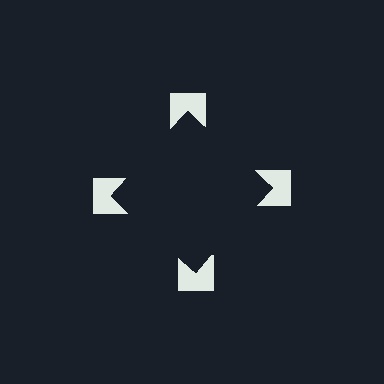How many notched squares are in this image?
There are 4 — one at each vertex of the illusory square.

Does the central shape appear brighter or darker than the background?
It typically appears slightly darker than the background, even though no actual brightness change is drawn.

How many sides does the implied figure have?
4 sides.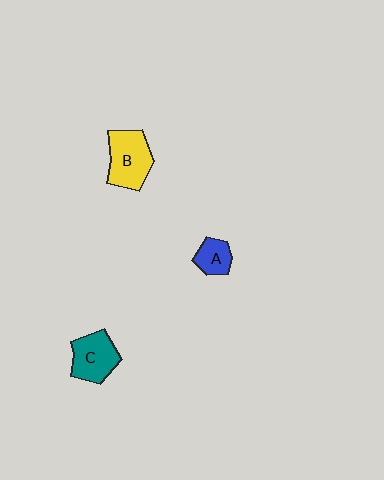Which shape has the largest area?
Shape B (yellow).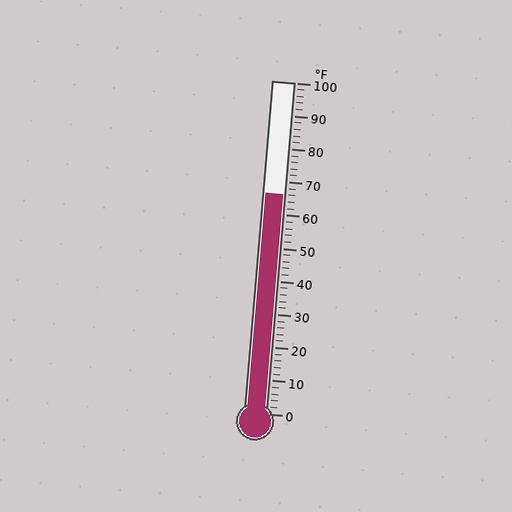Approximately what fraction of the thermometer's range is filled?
The thermometer is filled to approximately 65% of its range.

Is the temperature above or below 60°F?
The temperature is above 60°F.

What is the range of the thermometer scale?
The thermometer scale ranges from 0°F to 100°F.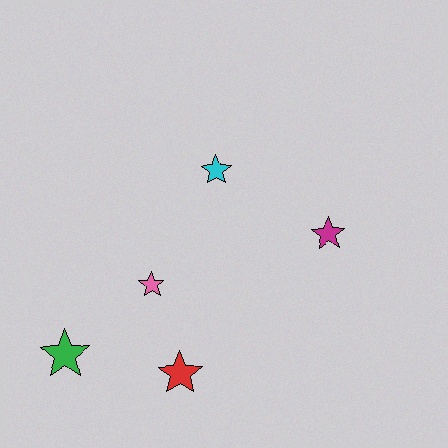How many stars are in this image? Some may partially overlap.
There are 5 stars.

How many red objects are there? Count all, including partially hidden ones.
There is 1 red object.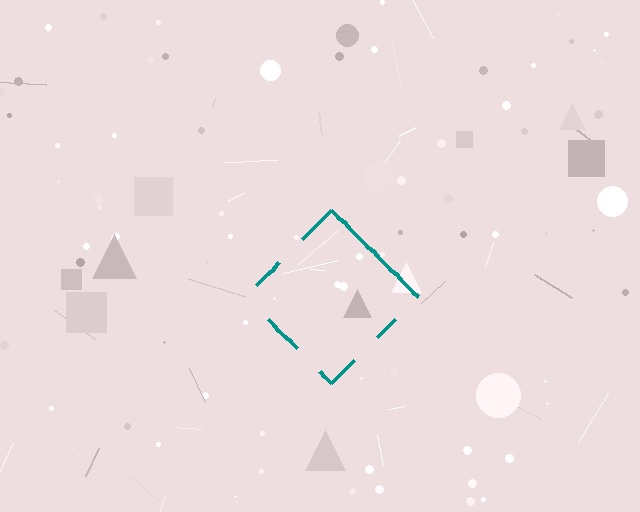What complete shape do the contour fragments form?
The contour fragments form a diamond.